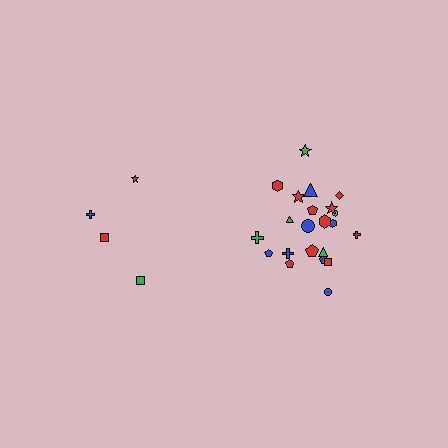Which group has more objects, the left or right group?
The right group.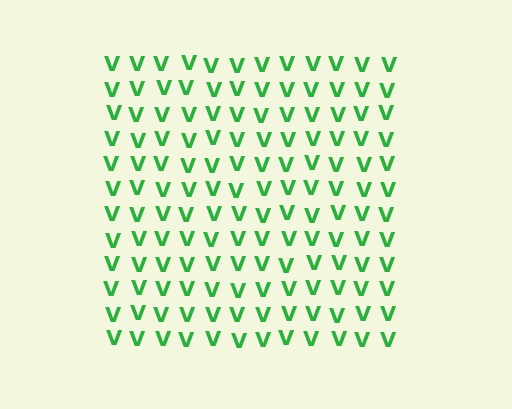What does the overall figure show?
The overall figure shows a square.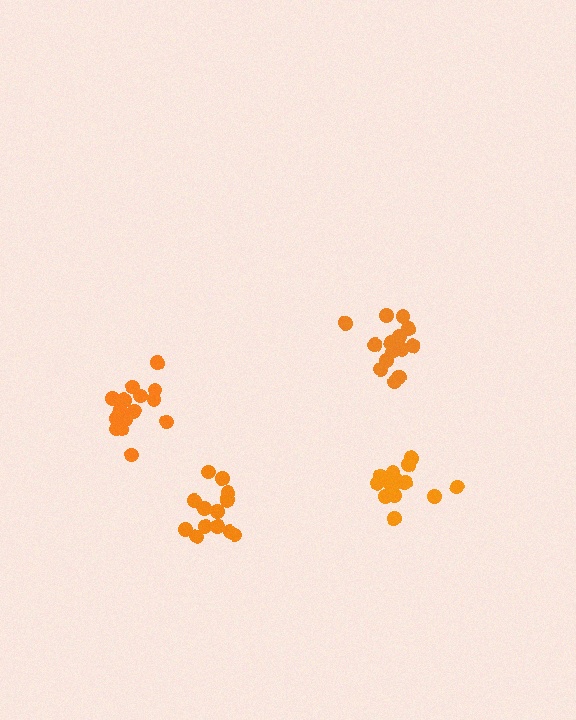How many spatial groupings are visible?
There are 4 spatial groupings.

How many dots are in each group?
Group 1: 15 dots, Group 2: 16 dots, Group 3: 16 dots, Group 4: 14 dots (61 total).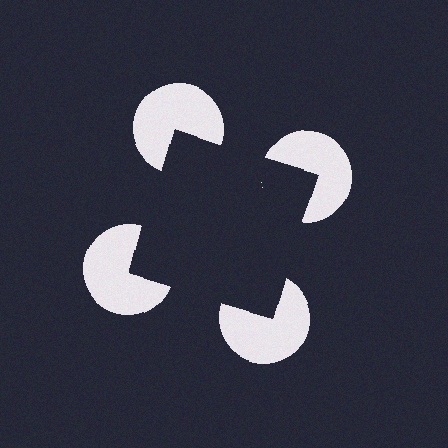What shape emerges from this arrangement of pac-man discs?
An illusory square — its edges are inferred from the aligned wedge cuts in the pac-man discs, not physically drawn.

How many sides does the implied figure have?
4 sides.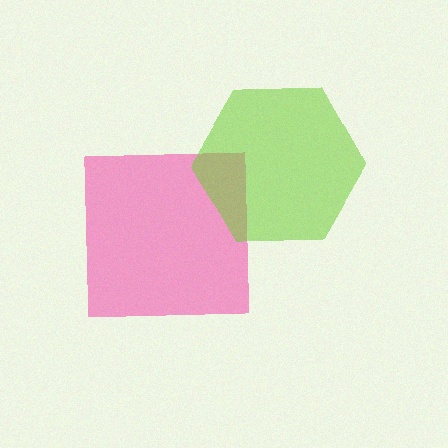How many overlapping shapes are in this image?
There are 2 overlapping shapes in the image.